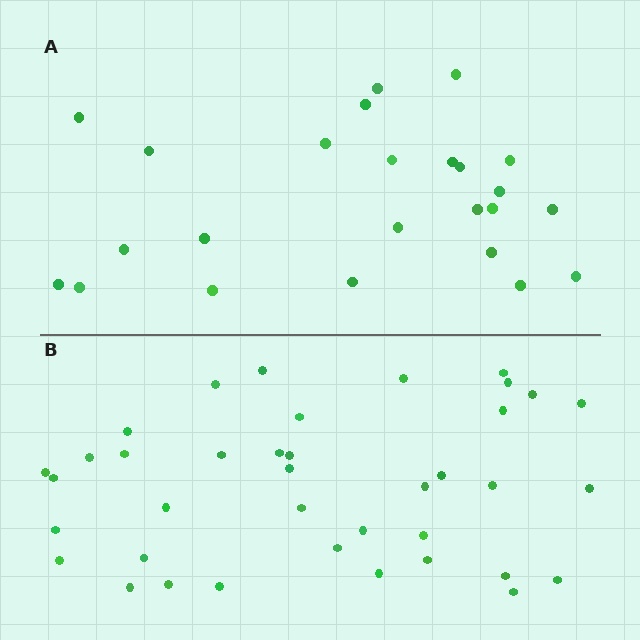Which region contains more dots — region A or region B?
Region B (the bottom region) has more dots.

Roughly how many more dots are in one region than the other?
Region B has approximately 15 more dots than region A.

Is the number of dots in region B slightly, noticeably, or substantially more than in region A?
Region B has substantially more. The ratio is roughly 1.6 to 1.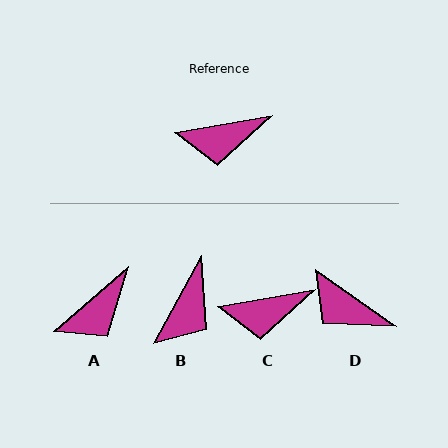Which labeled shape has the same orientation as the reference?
C.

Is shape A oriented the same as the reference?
No, it is off by about 31 degrees.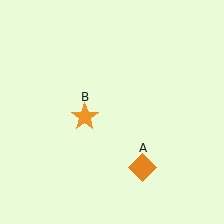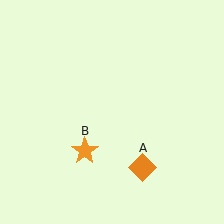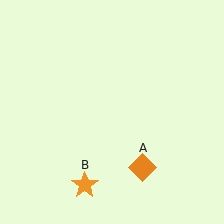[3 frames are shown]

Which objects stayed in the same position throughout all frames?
Orange diamond (object A) remained stationary.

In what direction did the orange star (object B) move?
The orange star (object B) moved down.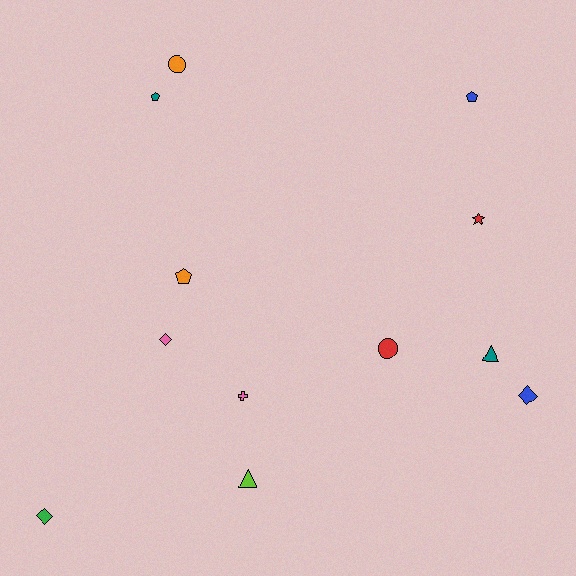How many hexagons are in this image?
There are no hexagons.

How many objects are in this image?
There are 12 objects.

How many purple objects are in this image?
There are no purple objects.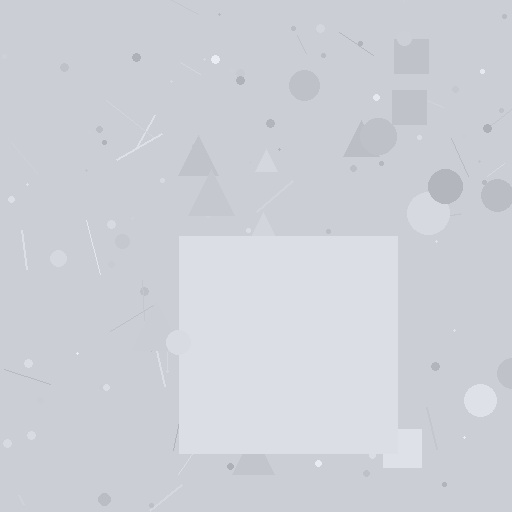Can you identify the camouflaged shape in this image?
The camouflaged shape is a square.